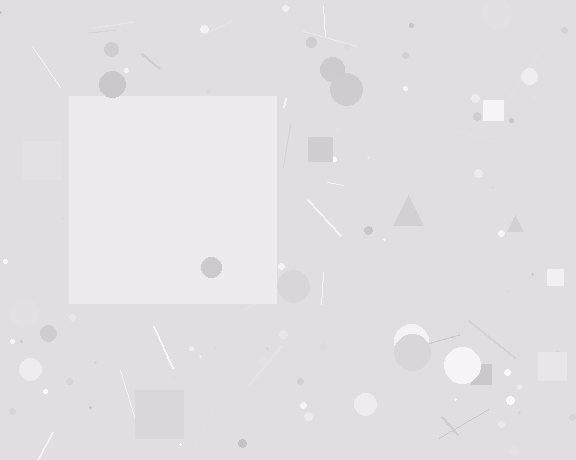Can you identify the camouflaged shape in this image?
The camouflaged shape is a square.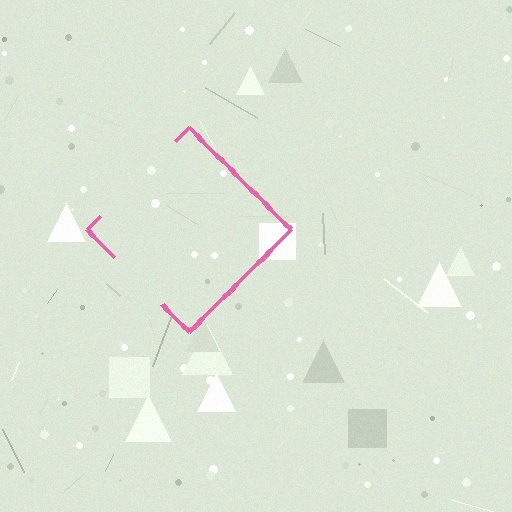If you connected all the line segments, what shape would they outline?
They would outline a diamond.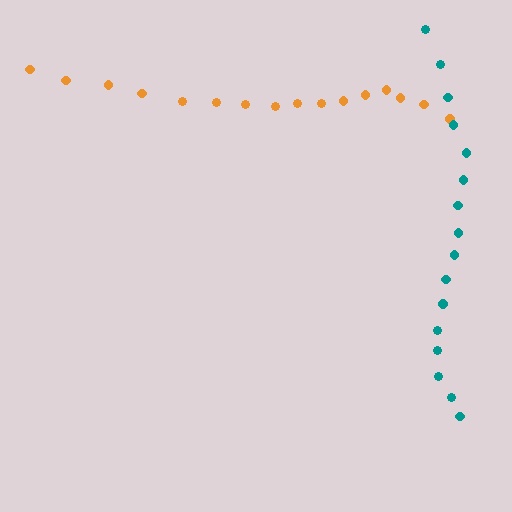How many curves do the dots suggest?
There are 2 distinct paths.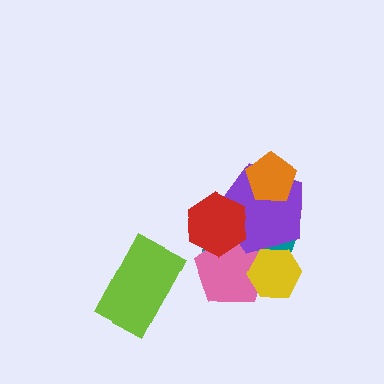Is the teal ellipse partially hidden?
Yes, it is partially covered by another shape.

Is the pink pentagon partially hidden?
Yes, it is partially covered by another shape.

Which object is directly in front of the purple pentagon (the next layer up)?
The orange pentagon is directly in front of the purple pentagon.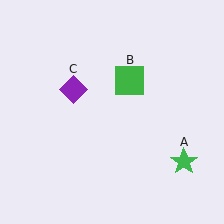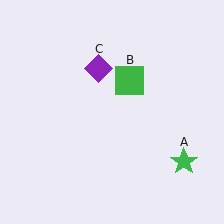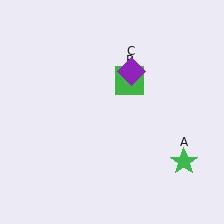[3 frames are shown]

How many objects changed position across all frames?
1 object changed position: purple diamond (object C).